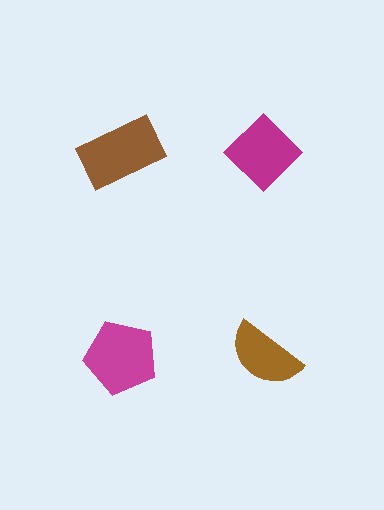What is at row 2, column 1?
A magenta pentagon.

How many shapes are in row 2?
2 shapes.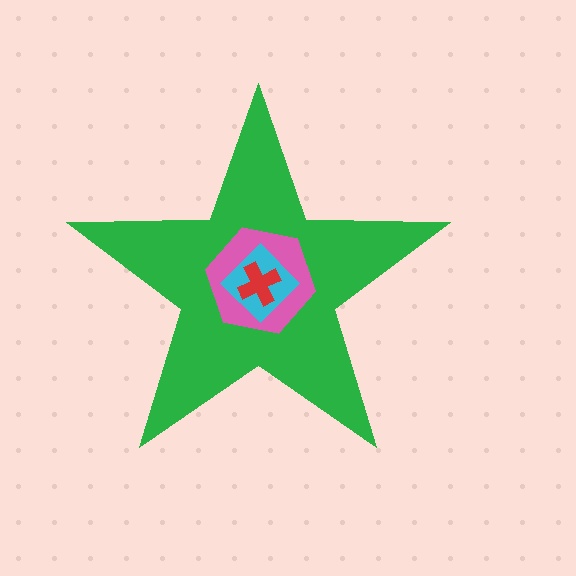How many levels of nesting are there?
4.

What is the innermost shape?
The red cross.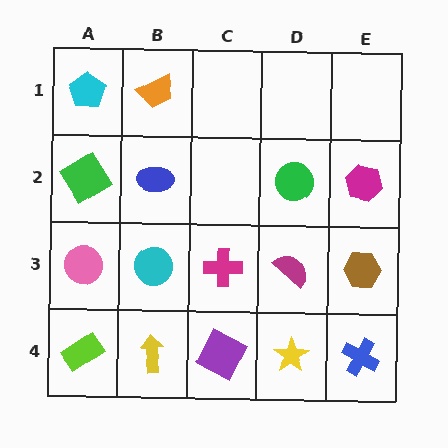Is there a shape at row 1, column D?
No, that cell is empty.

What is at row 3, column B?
A cyan circle.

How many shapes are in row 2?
4 shapes.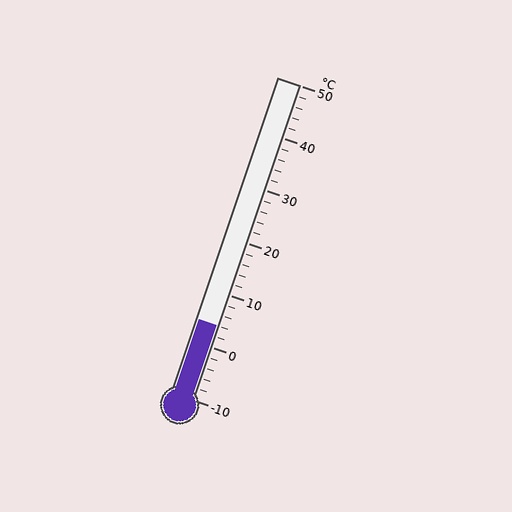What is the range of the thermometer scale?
The thermometer scale ranges from -10°C to 50°C.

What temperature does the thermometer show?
The thermometer shows approximately 4°C.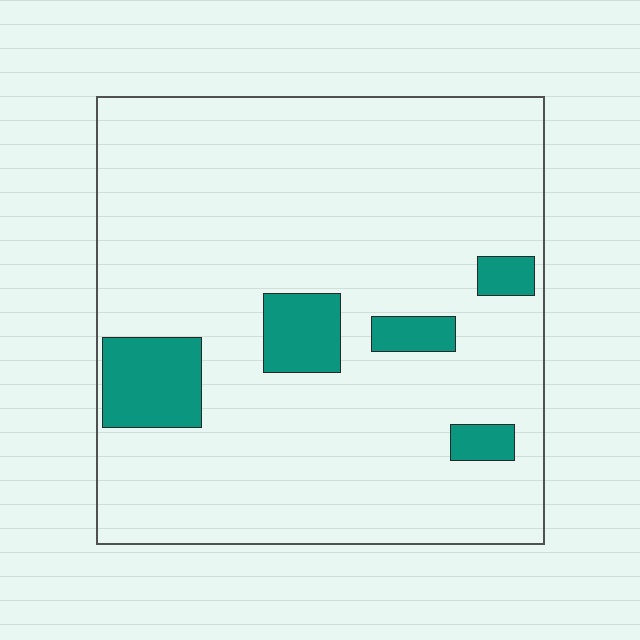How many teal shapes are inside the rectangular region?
5.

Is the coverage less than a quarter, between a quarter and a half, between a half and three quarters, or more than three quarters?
Less than a quarter.